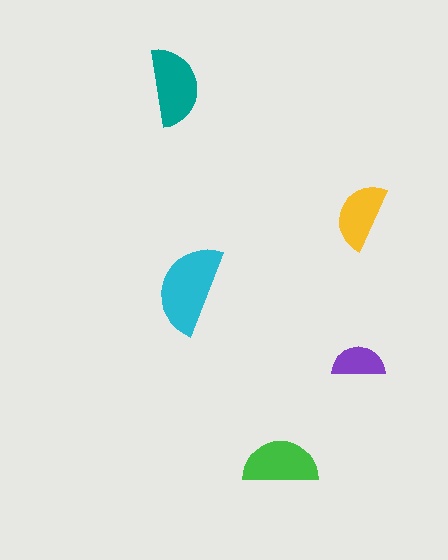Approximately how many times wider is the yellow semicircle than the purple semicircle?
About 1.5 times wider.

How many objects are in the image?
There are 5 objects in the image.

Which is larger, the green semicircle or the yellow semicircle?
The green one.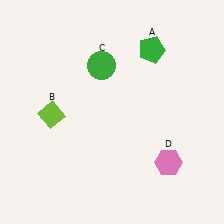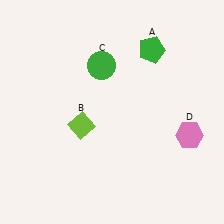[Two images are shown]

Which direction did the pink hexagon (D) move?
The pink hexagon (D) moved up.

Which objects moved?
The objects that moved are: the lime diamond (B), the pink hexagon (D).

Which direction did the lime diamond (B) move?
The lime diamond (B) moved right.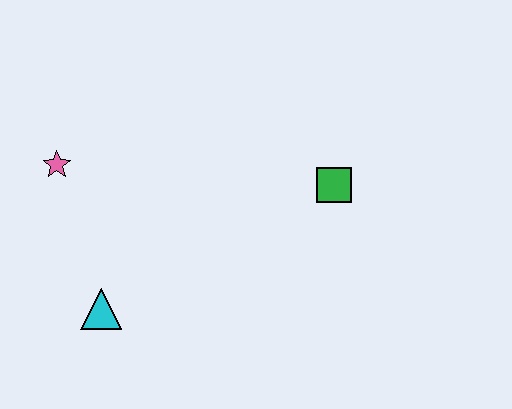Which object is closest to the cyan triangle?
The pink star is closest to the cyan triangle.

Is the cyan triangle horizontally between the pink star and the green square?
Yes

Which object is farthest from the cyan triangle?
The green square is farthest from the cyan triangle.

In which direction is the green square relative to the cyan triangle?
The green square is to the right of the cyan triangle.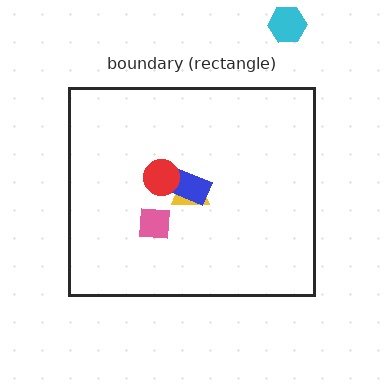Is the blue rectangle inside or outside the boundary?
Inside.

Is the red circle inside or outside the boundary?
Inside.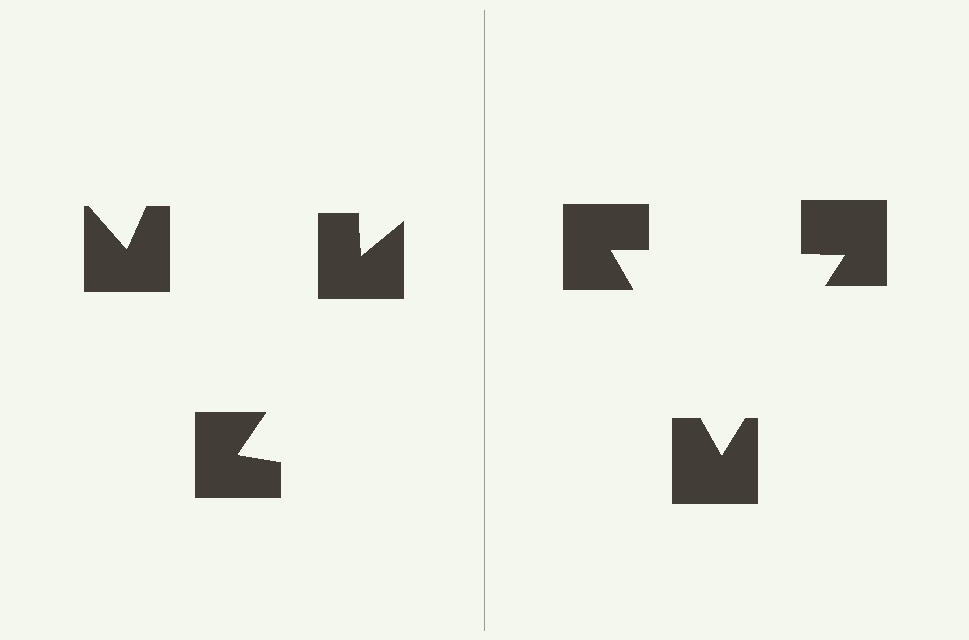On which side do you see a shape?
An illusory triangle appears on the right side. On the left side the wedge cuts are rotated, so no coherent shape forms.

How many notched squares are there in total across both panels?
6 — 3 on each side.